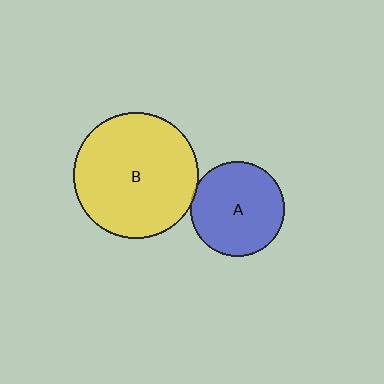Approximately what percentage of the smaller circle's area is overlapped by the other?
Approximately 5%.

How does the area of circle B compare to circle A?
Approximately 1.8 times.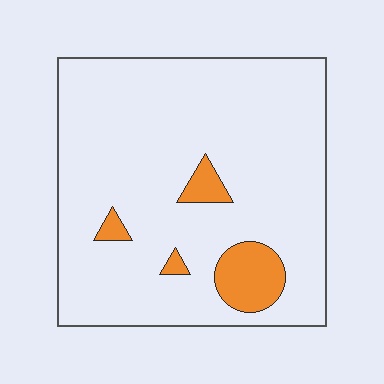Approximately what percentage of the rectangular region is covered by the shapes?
Approximately 10%.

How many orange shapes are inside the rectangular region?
4.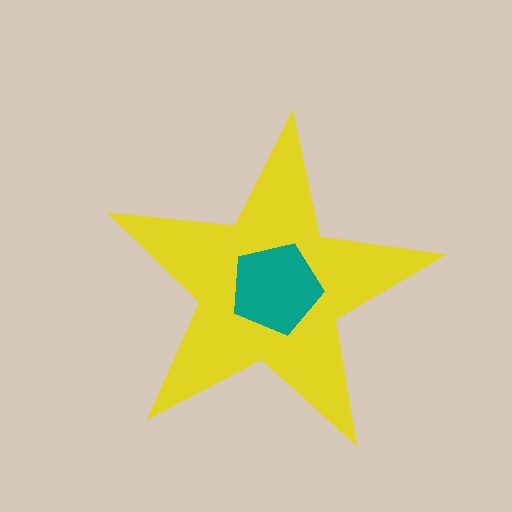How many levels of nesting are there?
2.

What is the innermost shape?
The teal pentagon.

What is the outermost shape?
The yellow star.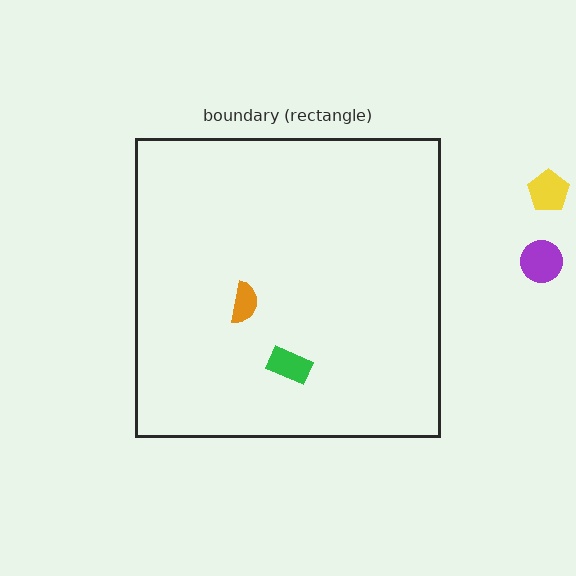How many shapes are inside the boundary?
2 inside, 2 outside.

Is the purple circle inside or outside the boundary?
Outside.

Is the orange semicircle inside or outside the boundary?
Inside.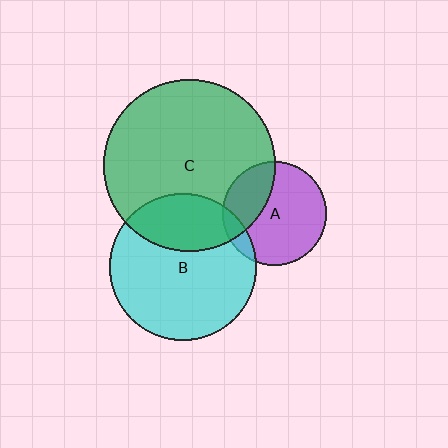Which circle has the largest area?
Circle C (green).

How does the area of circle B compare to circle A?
Approximately 2.0 times.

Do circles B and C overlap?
Yes.